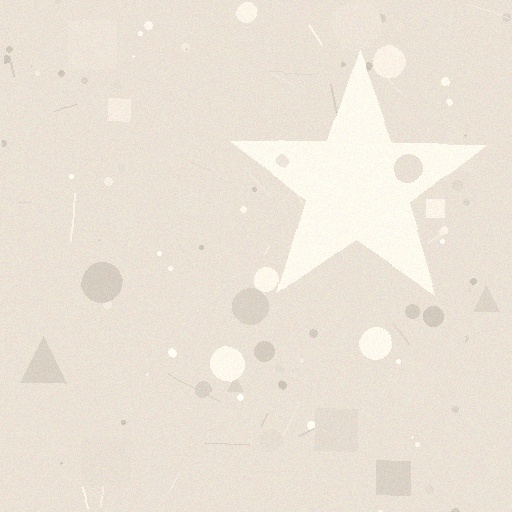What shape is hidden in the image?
A star is hidden in the image.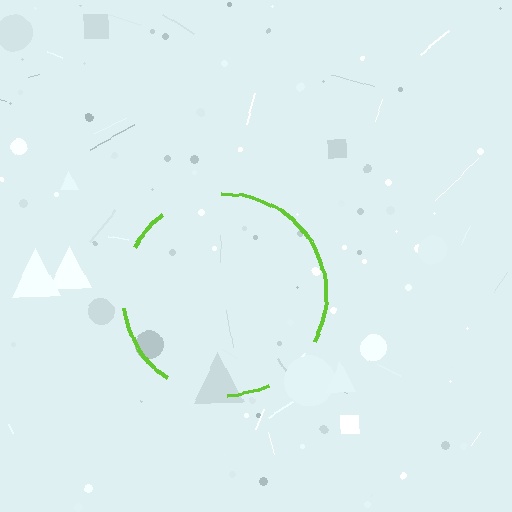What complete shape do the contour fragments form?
The contour fragments form a circle.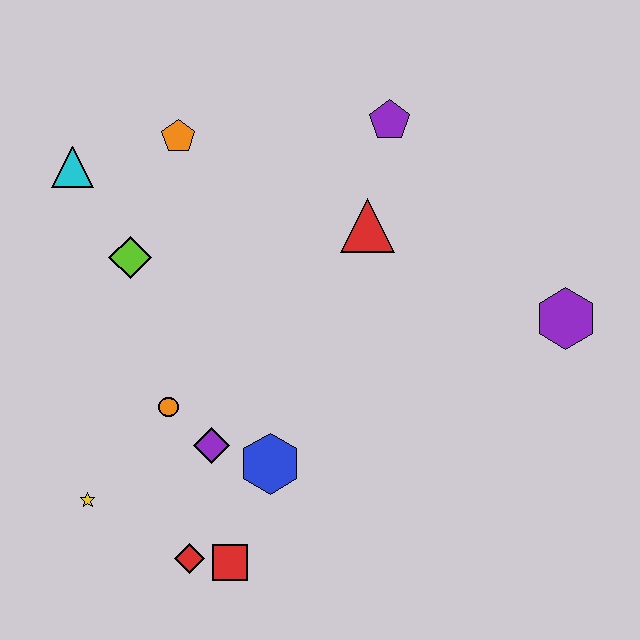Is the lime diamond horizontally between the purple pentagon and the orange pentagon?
No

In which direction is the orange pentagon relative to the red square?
The orange pentagon is above the red square.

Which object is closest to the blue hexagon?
The purple diamond is closest to the blue hexagon.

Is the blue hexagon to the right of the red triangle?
No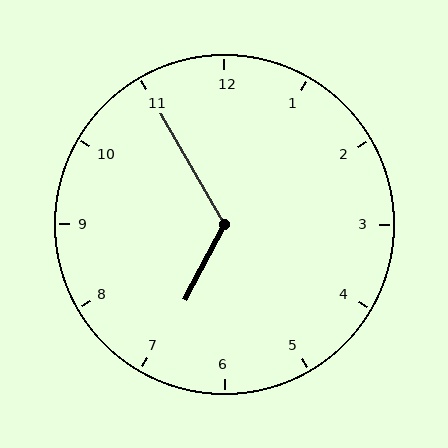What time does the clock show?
6:55.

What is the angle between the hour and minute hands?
Approximately 122 degrees.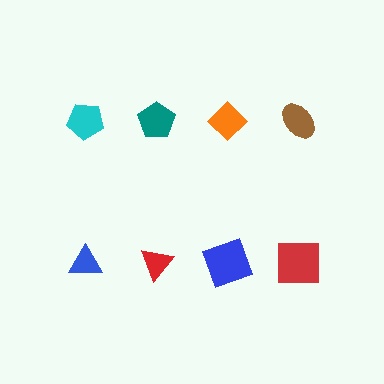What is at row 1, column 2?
A teal pentagon.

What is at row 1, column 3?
An orange diamond.